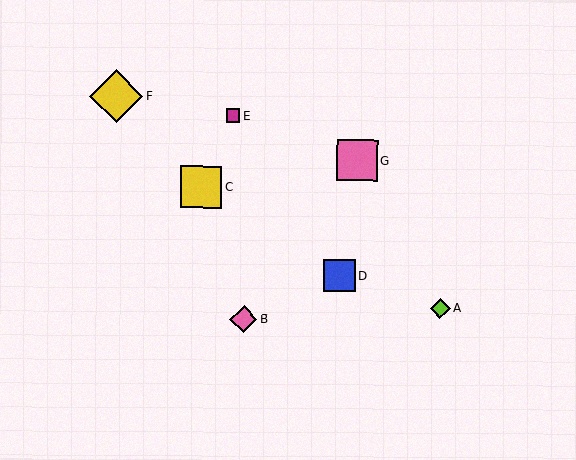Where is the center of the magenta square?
The center of the magenta square is at (233, 115).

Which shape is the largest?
The yellow diamond (labeled F) is the largest.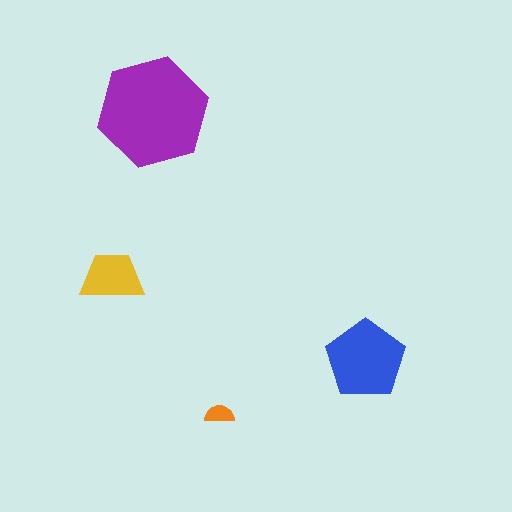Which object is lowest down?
The orange semicircle is bottommost.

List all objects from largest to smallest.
The purple hexagon, the blue pentagon, the yellow trapezoid, the orange semicircle.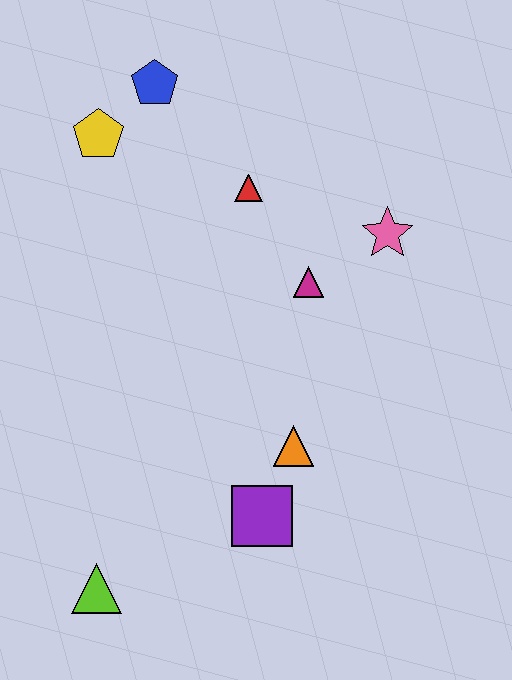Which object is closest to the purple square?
The orange triangle is closest to the purple square.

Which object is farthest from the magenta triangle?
The lime triangle is farthest from the magenta triangle.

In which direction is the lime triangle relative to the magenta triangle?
The lime triangle is below the magenta triangle.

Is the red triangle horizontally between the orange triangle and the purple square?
No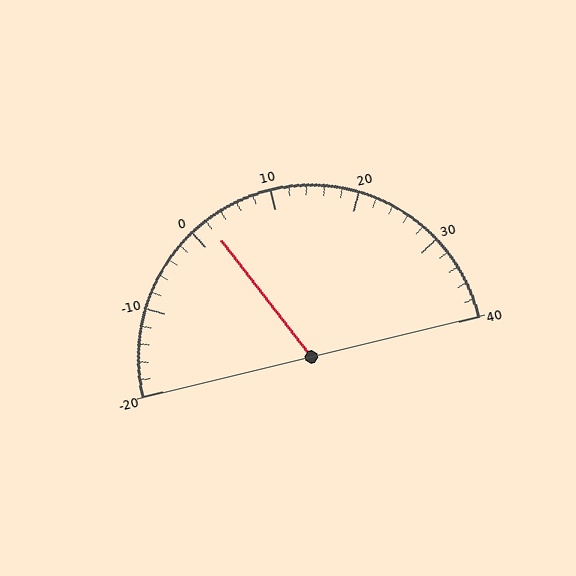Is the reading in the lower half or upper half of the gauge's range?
The reading is in the lower half of the range (-20 to 40).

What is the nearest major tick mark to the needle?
The nearest major tick mark is 0.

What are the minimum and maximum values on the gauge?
The gauge ranges from -20 to 40.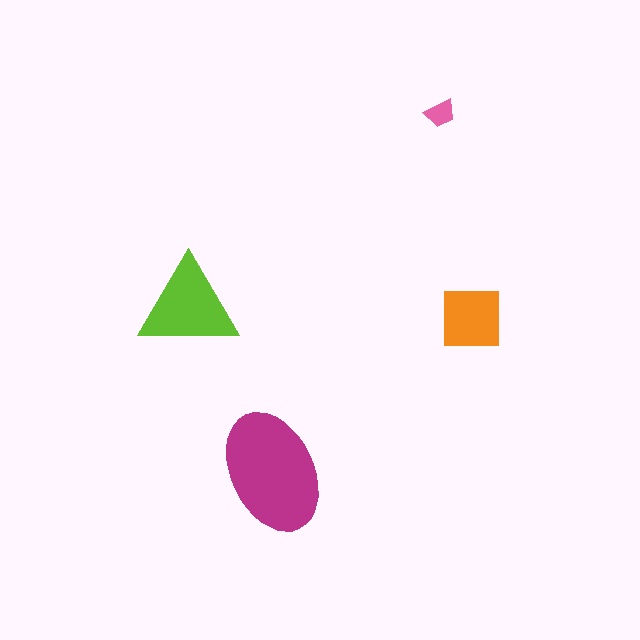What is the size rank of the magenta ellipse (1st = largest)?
1st.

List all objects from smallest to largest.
The pink trapezoid, the orange square, the lime triangle, the magenta ellipse.